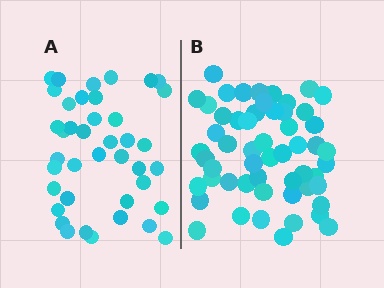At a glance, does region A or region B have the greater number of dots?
Region B (the right region) has more dots.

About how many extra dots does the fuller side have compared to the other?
Region B has approximately 15 more dots than region A.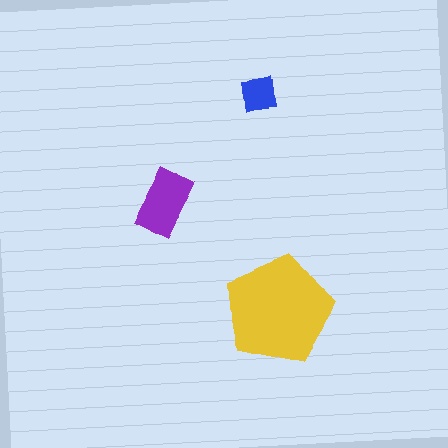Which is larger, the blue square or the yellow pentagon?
The yellow pentagon.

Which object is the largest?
The yellow pentagon.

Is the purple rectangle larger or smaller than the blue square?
Larger.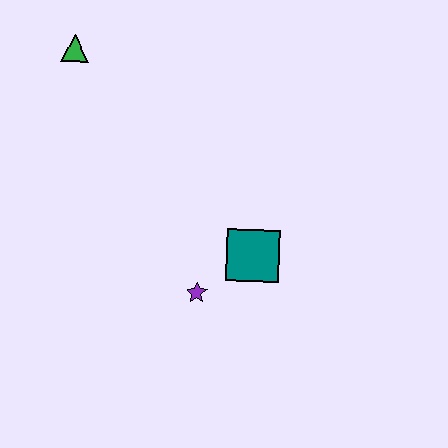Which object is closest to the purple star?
The teal square is closest to the purple star.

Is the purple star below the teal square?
Yes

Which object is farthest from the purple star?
The green triangle is farthest from the purple star.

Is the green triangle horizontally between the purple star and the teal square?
No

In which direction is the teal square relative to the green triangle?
The teal square is below the green triangle.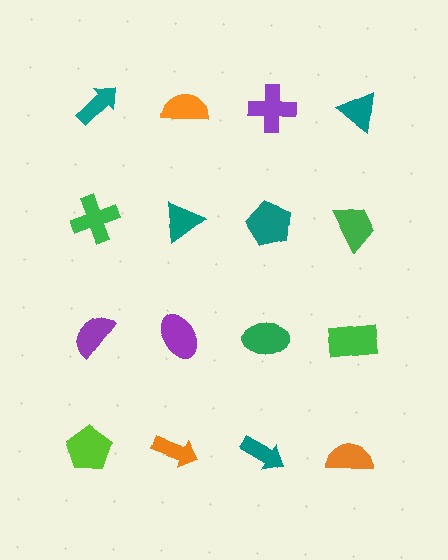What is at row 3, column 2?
A purple ellipse.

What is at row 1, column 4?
A teal triangle.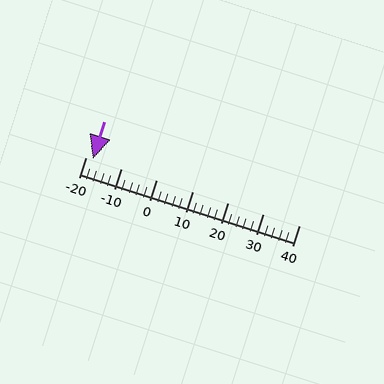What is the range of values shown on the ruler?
The ruler shows values from -20 to 40.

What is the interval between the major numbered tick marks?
The major tick marks are spaced 10 units apart.